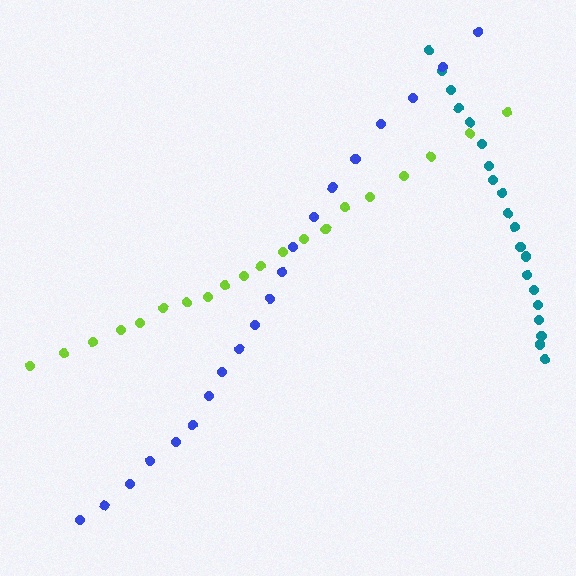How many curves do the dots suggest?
There are 3 distinct paths.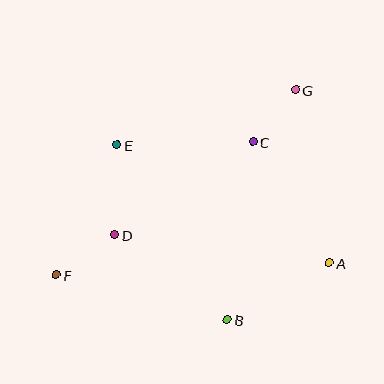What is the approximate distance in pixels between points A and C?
The distance between A and C is approximately 143 pixels.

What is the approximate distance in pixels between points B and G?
The distance between B and G is approximately 240 pixels.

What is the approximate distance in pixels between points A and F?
The distance between A and F is approximately 273 pixels.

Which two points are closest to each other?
Points C and G are closest to each other.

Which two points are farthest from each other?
Points F and G are farthest from each other.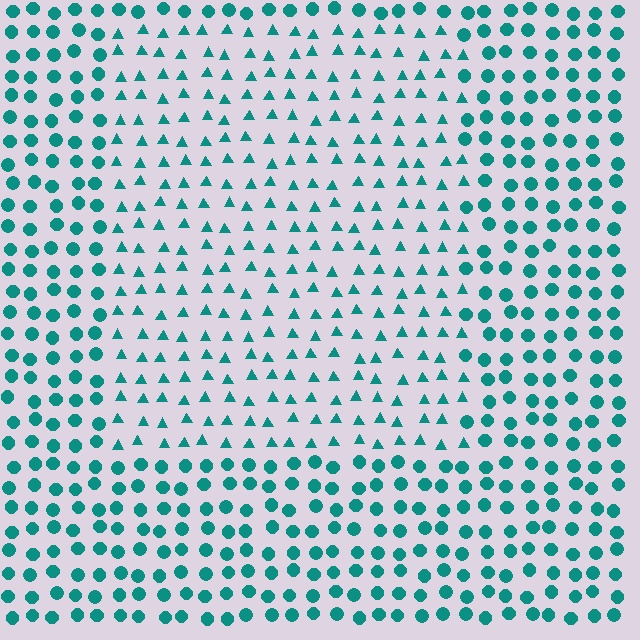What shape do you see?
I see a rectangle.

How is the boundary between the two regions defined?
The boundary is defined by a change in element shape: triangles inside vs. circles outside. All elements share the same color and spacing.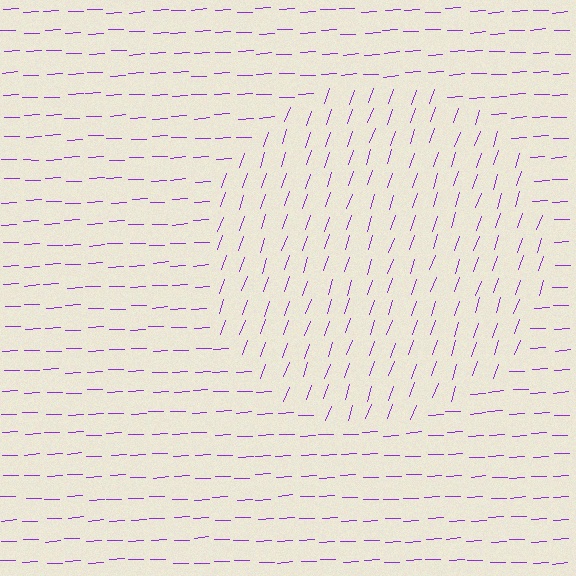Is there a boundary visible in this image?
Yes, there is a texture boundary formed by a change in line orientation.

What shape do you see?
I see a circle.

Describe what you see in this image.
The image is filled with small purple line segments. A circle region in the image has lines oriented differently from the surrounding lines, creating a visible texture boundary.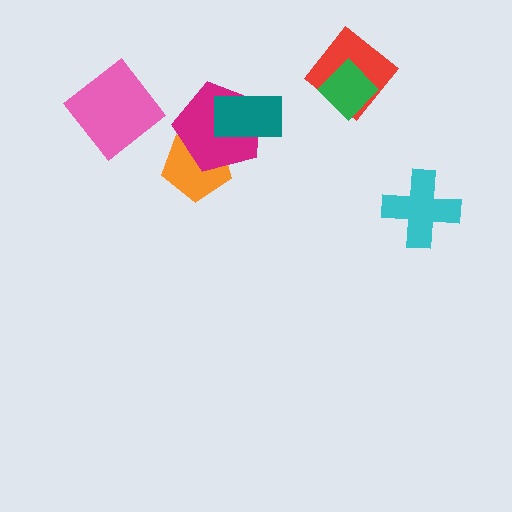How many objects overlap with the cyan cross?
0 objects overlap with the cyan cross.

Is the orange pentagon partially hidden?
Yes, it is partially covered by another shape.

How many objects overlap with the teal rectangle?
1 object overlaps with the teal rectangle.